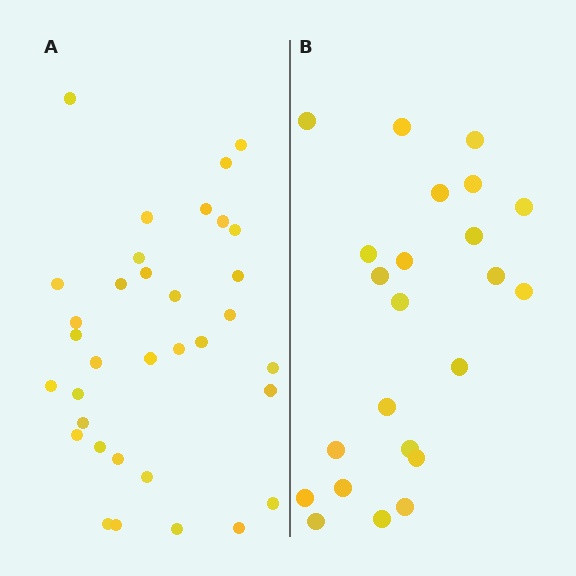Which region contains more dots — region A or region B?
Region A (the left region) has more dots.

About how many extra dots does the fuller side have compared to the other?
Region A has roughly 12 or so more dots than region B.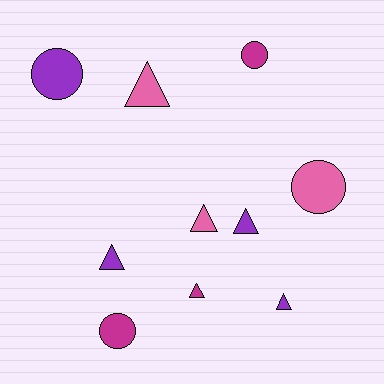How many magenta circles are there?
There are 2 magenta circles.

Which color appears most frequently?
Purple, with 4 objects.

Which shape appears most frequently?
Triangle, with 6 objects.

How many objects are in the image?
There are 10 objects.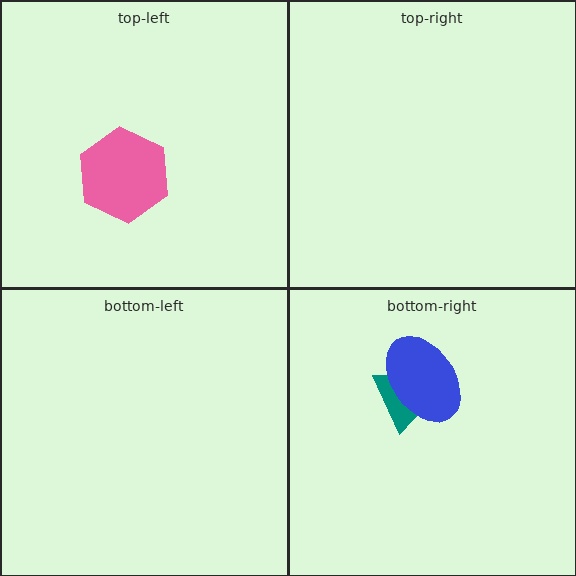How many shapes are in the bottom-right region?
2.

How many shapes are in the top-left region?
1.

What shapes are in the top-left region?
The pink hexagon.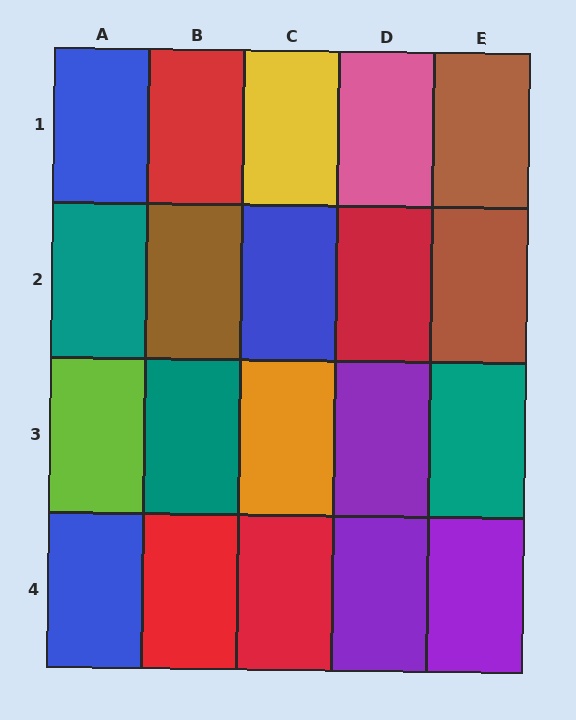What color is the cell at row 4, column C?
Red.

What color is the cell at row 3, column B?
Teal.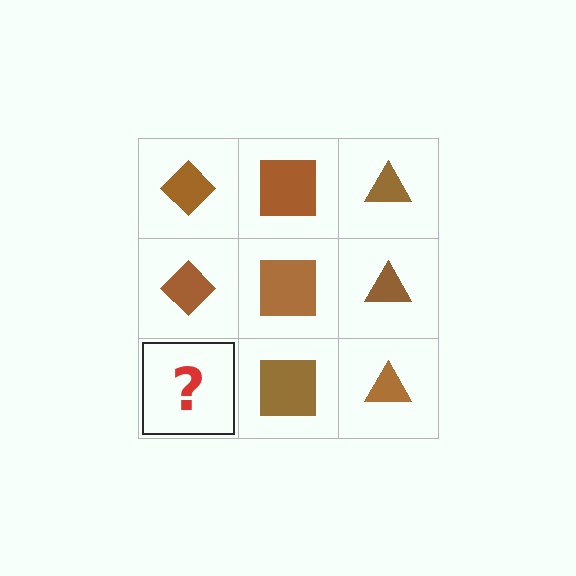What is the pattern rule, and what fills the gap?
The rule is that each column has a consistent shape. The gap should be filled with a brown diamond.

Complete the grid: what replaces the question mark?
The question mark should be replaced with a brown diamond.